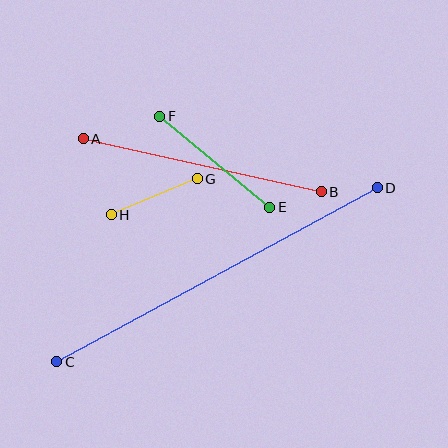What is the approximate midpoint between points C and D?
The midpoint is at approximately (217, 275) pixels.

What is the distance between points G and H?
The distance is approximately 93 pixels.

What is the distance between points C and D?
The distance is approximately 365 pixels.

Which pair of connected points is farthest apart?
Points C and D are farthest apart.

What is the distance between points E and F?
The distance is approximately 143 pixels.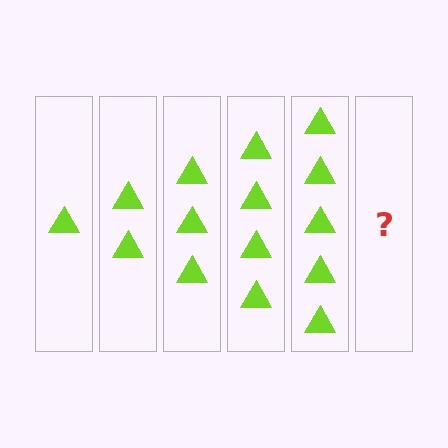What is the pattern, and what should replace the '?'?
The pattern is that each step adds one more triangle. The '?' should be 6 triangles.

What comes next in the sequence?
The next element should be 6 triangles.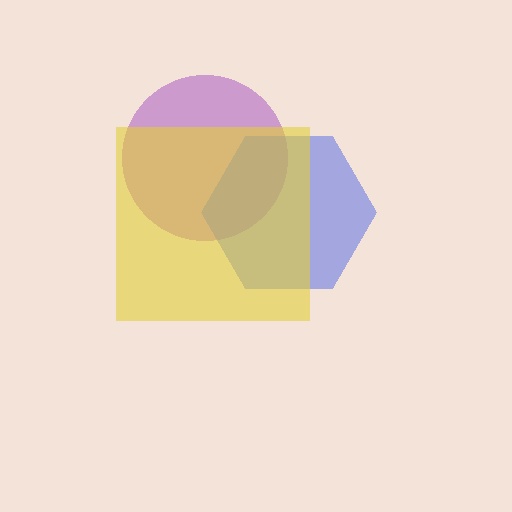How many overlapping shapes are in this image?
There are 3 overlapping shapes in the image.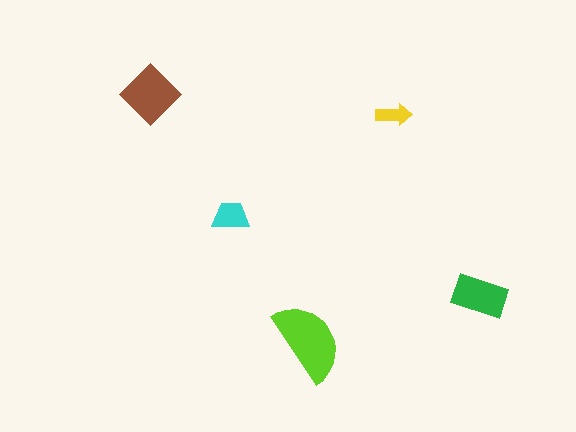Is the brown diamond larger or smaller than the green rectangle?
Larger.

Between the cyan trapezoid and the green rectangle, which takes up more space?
The green rectangle.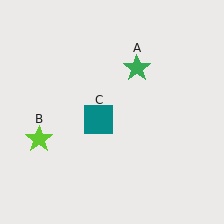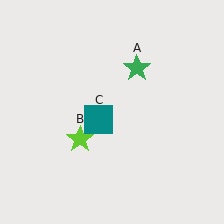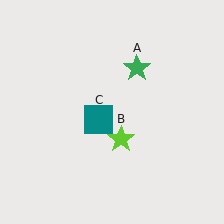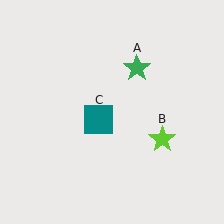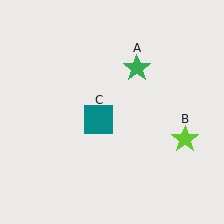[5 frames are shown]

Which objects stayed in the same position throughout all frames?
Green star (object A) and teal square (object C) remained stationary.